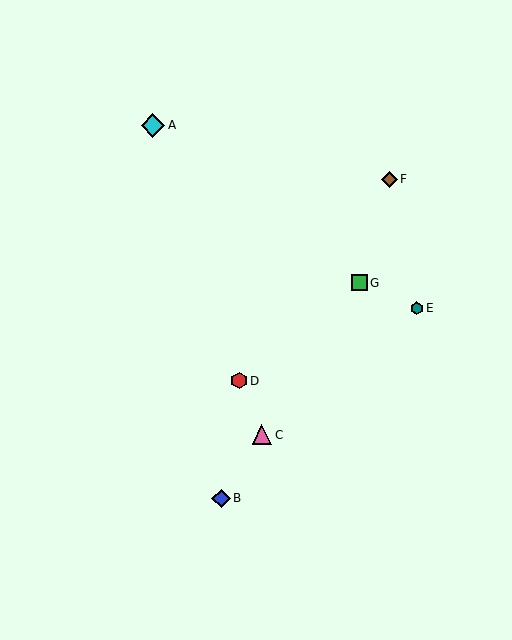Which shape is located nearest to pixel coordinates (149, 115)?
The cyan diamond (labeled A) at (153, 125) is nearest to that location.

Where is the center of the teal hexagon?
The center of the teal hexagon is at (417, 308).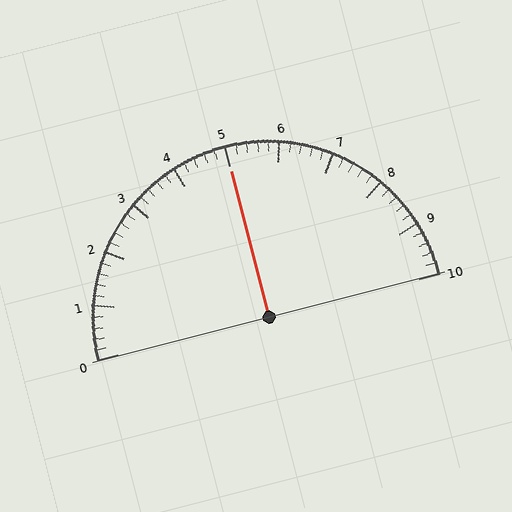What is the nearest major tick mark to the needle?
The nearest major tick mark is 5.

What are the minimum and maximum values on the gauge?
The gauge ranges from 0 to 10.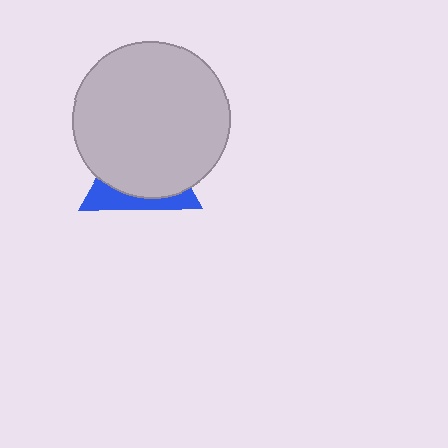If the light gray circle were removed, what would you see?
You would see the complete blue triangle.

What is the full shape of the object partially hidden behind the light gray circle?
The partially hidden object is a blue triangle.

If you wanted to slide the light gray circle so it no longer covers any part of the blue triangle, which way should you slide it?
Slide it up — that is the most direct way to separate the two shapes.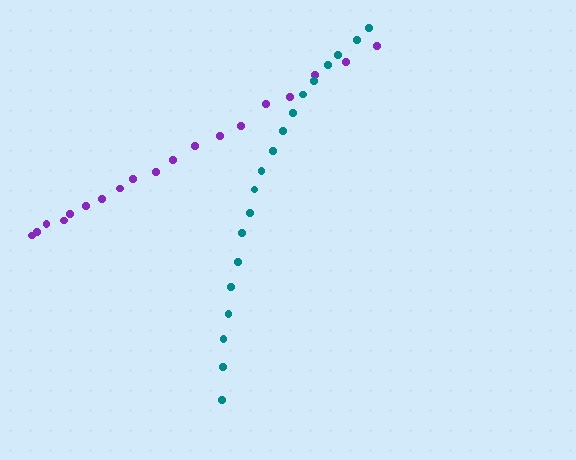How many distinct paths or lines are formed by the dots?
There are 2 distinct paths.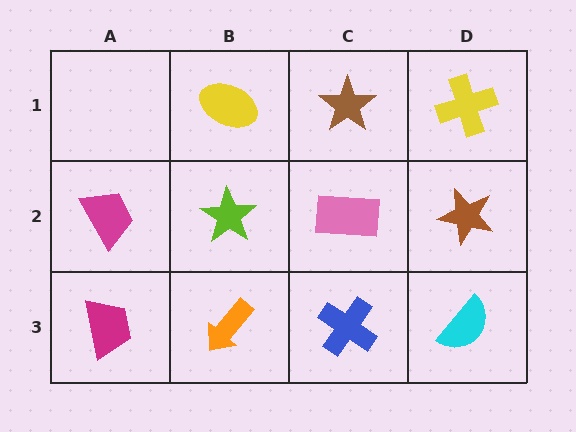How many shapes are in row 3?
4 shapes.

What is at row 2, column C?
A pink rectangle.